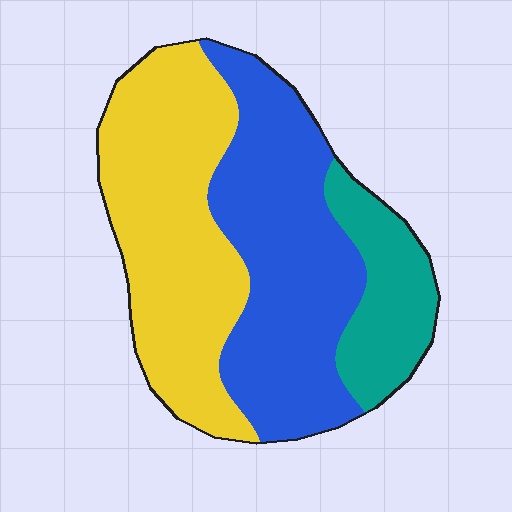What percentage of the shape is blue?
Blue covers roughly 40% of the shape.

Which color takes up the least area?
Teal, at roughly 15%.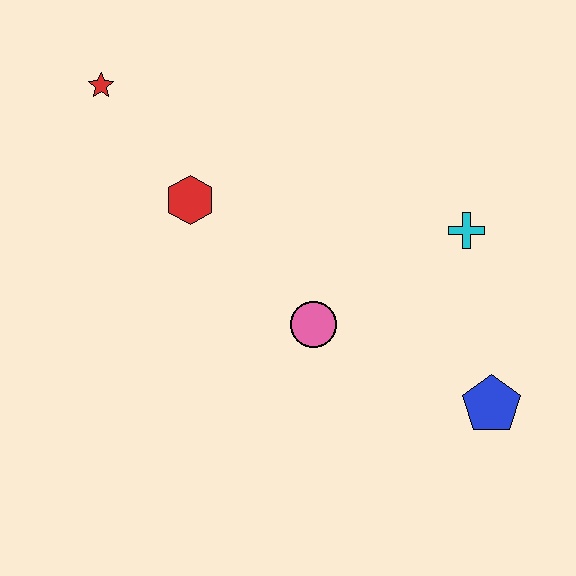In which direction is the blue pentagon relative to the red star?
The blue pentagon is to the right of the red star.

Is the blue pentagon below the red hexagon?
Yes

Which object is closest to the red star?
The red hexagon is closest to the red star.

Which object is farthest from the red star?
The blue pentagon is farthest from the red star.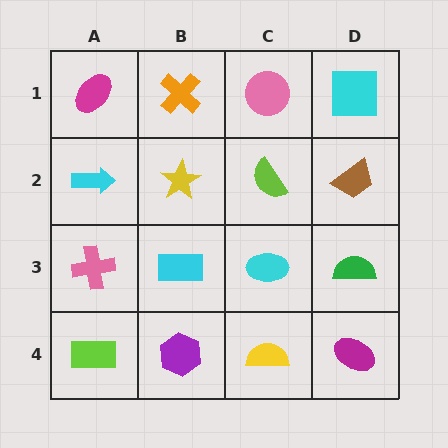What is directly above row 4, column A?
A pink cross.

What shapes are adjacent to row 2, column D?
A cyan square (row 1, column D), a green semicircle (row 3, column D), a lime semicircle (row 2, column C).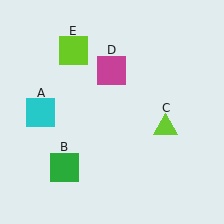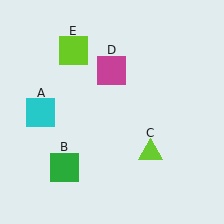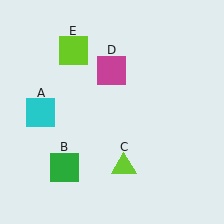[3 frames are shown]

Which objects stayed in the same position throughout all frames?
Cyan square (object A) and green square (object B) and magenta square (object D) and lime square (object E) remained stationary.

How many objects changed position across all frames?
1 object changed position: lime triangle (object C).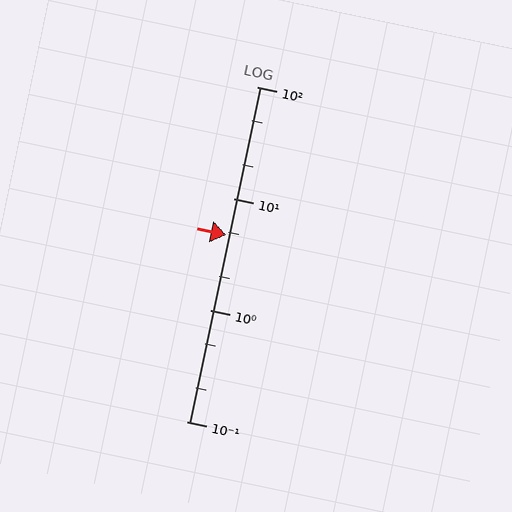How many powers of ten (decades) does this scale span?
The scale spans 3 decades, from 0.1 to 100.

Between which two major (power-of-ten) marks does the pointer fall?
The pointer is between 1 and 10.